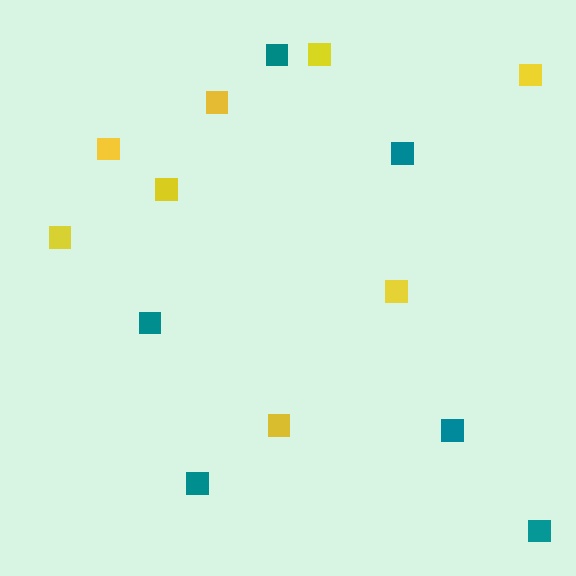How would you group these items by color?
There are 2 groups: one group of yellow squares (8) and one group of teal squares (6).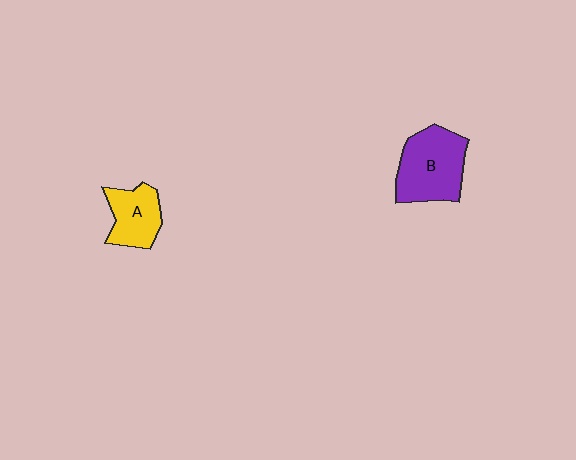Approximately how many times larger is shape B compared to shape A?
Approximately 1.5 times.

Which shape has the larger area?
Shape B (purple).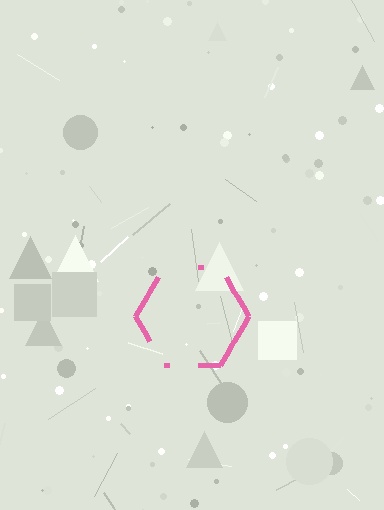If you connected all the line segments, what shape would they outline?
They would outline a hexagon.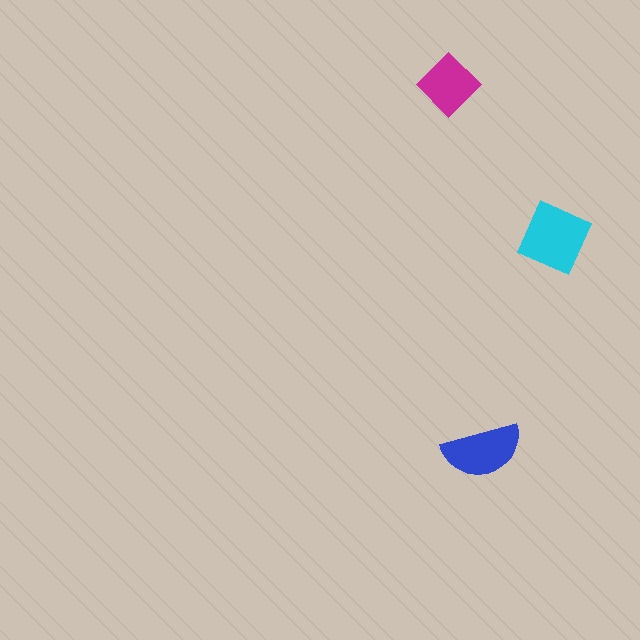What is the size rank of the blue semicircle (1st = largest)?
2nd.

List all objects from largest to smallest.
The cyan square, the blue semicircle, the magenta diamond.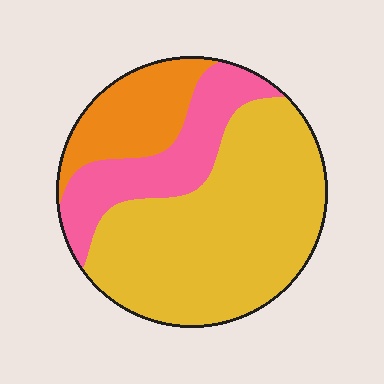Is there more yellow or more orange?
Yellow.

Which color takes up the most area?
Yellow, at roughly 60%.